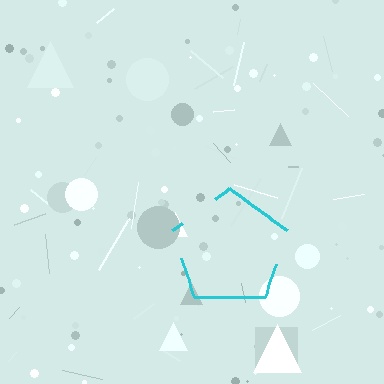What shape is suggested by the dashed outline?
The dashed outline suggests a pentagon.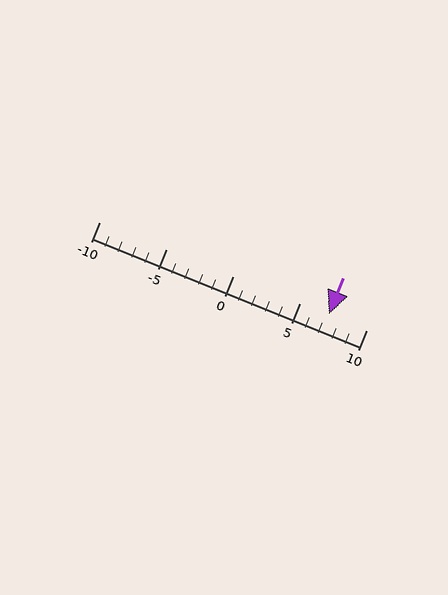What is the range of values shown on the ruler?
The ruler shows values from -10 to 10.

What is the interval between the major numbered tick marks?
The major tick marks are spaced 5 units apart.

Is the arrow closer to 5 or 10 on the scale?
The arrow is closer to 5.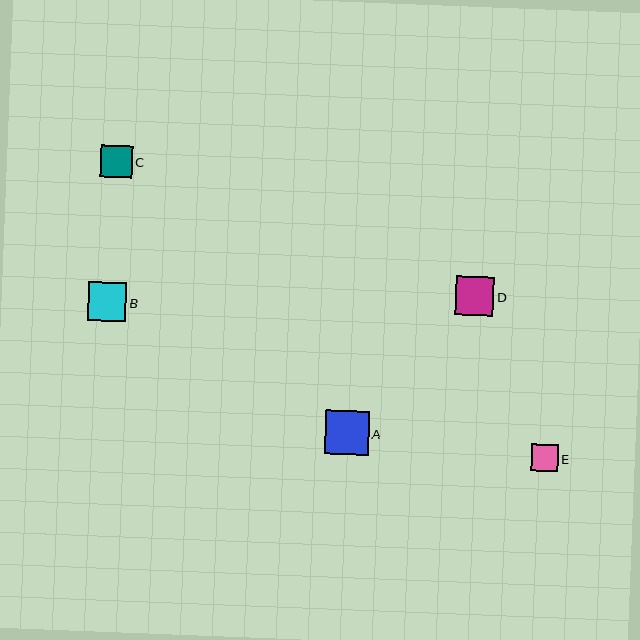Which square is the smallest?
Square E is the smallest with a size of approximately 26 pixels.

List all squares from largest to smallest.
From largest to smallest: A, B, D, C, E.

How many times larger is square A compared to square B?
Square A is approximately 1.1 times the size of square B.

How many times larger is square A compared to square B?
Square A is approximately 1.1 times the size of square B.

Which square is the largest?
Square A is the largest with a size of approximately 44 pixels.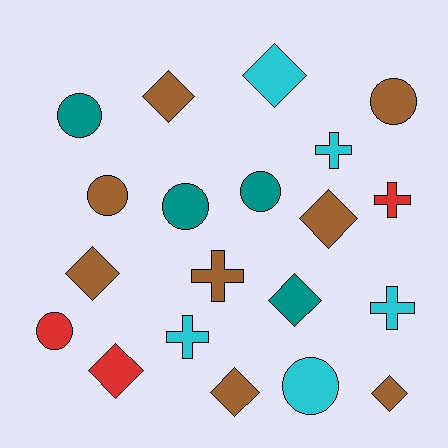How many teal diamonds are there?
There is 1 teal diamond.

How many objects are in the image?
There are 20 objects.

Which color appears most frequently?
Brown, with 8 objects.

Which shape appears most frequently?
Diamond, with 8 objects.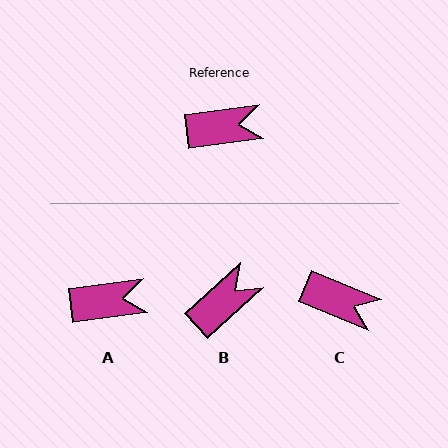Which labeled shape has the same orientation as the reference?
A.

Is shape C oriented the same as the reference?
No, it is off by about 29 degrees.